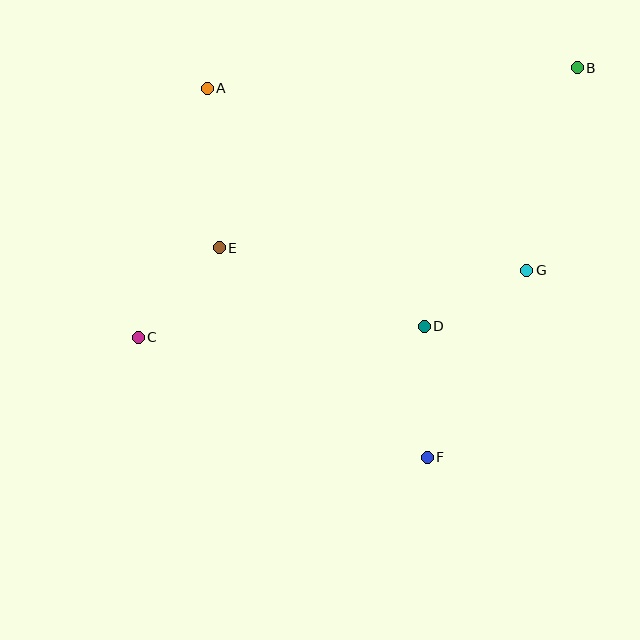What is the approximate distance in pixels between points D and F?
The distance between D and F is approximately 131 pixels.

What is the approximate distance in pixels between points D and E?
The distance between D and E is approximately 220 pixels.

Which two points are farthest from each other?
Points B and C are farthest from each other.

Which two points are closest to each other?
Points D and G are closest to each other.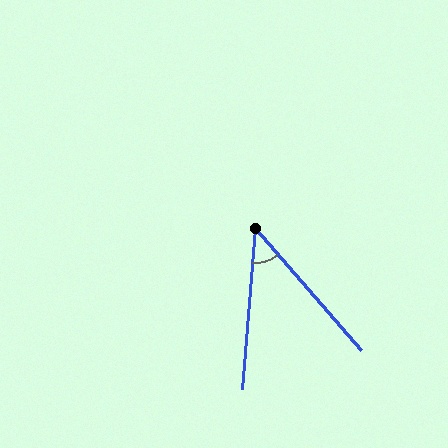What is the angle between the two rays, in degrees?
Approximately 45 degrees.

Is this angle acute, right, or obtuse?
It is acute.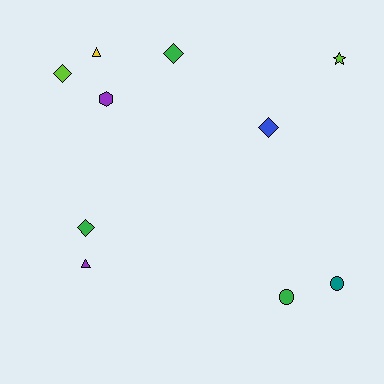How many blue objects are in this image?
There is 1 blue object.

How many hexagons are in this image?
There is 1 hexagon.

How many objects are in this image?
There are 10 objects.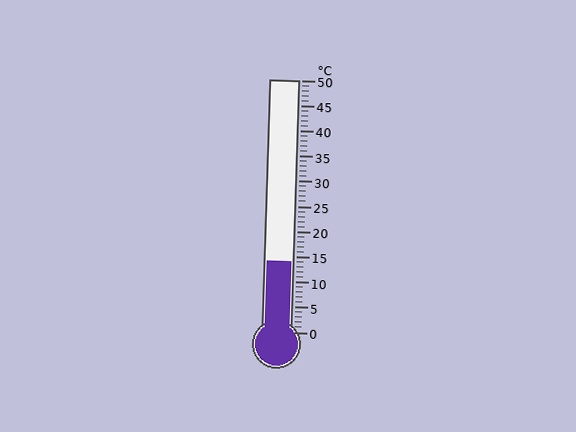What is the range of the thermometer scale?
The thermometer scale ranges from 0°C to 50°C.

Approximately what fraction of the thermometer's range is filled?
The thermometer is filled to approximately 30% of its range.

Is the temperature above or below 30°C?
The temperature is below 30°C.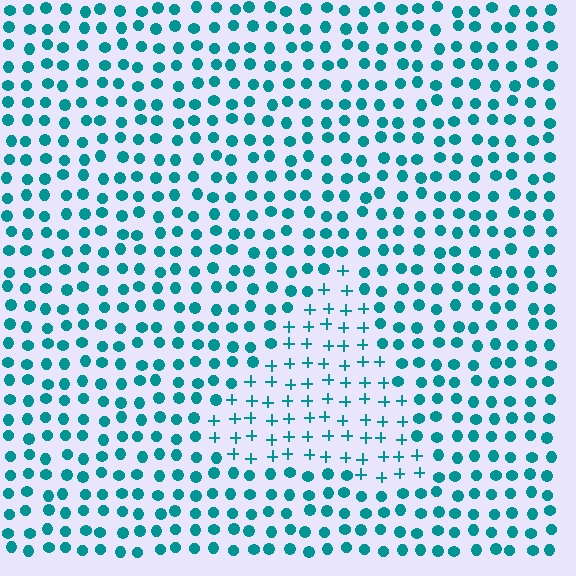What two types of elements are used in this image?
The image uses plus signs inside the triangle region and circles outside it.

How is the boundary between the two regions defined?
The boundary is defined by a change in element shape: plus signs inside vs. circles outside. All elements share the same color and spacing.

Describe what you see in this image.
The image is filled with small teal elements arranged in a uniform grid. A triangle-shaped region contains plus signs, while the surrounding area contains circles. The boundary is defined purely by the change in element shape.